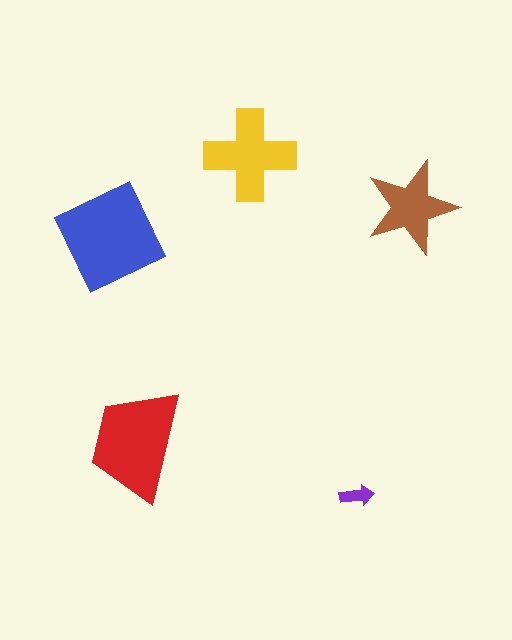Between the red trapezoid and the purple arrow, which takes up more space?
The red trapezoid.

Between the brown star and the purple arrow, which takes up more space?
The brown star.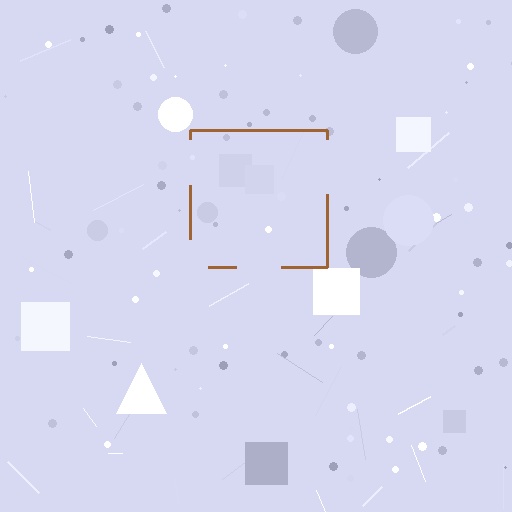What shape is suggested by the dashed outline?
The dashed outline suggests a square.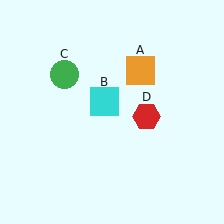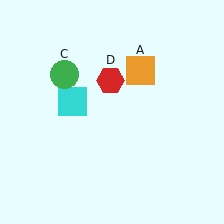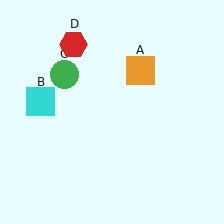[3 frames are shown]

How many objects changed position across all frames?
2 objects changed position: cyan square (object B), red hexagon (object D).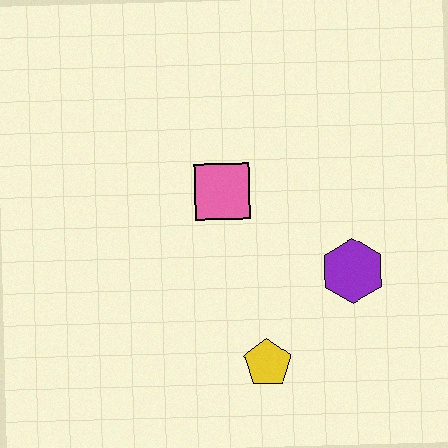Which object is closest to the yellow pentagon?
The purple hexagon is closest to the yellow pentagon.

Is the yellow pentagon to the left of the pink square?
No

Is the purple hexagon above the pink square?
No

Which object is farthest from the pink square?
The yellow pentagon is farthest from the pink square.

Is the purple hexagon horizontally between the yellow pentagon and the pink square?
No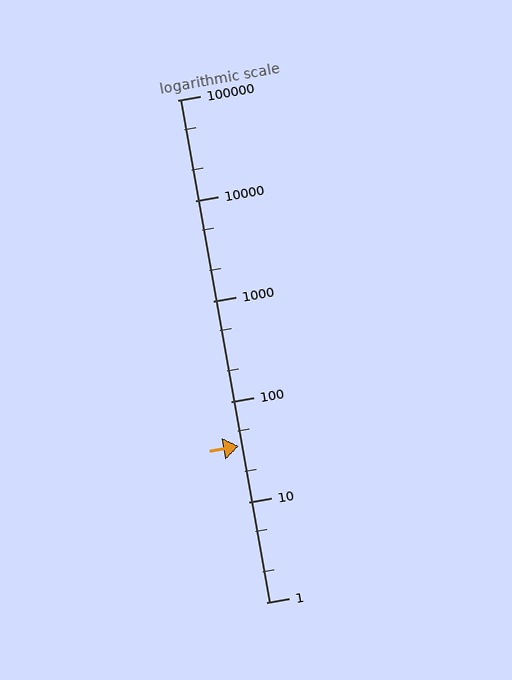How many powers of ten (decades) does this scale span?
The scale spans 5 decades, from 1 to 100000.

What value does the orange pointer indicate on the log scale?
The pointer indicates approximately 36.